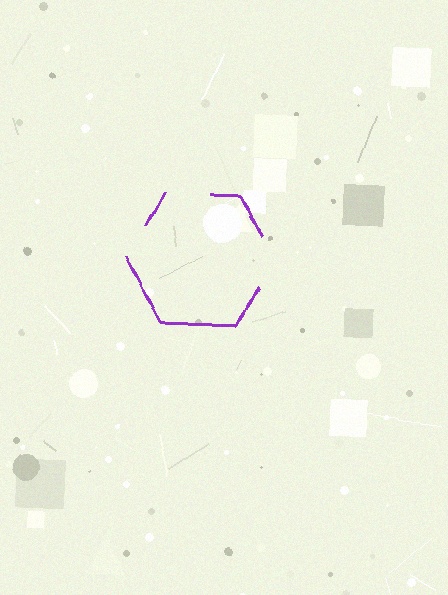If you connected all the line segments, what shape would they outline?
They would outline a hexagon.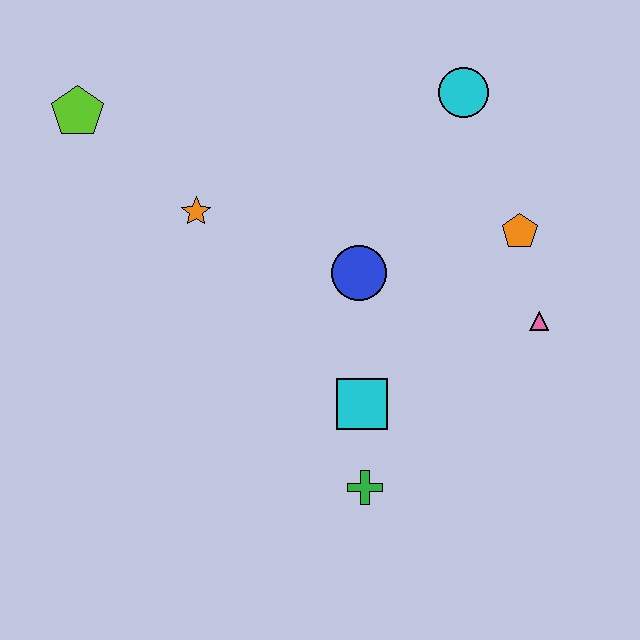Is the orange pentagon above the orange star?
No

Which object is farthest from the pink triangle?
The lime pentagon is farthest from the pink triangle.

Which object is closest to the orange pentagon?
The pink triangle is closest to the orange pentagon.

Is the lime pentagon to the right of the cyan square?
No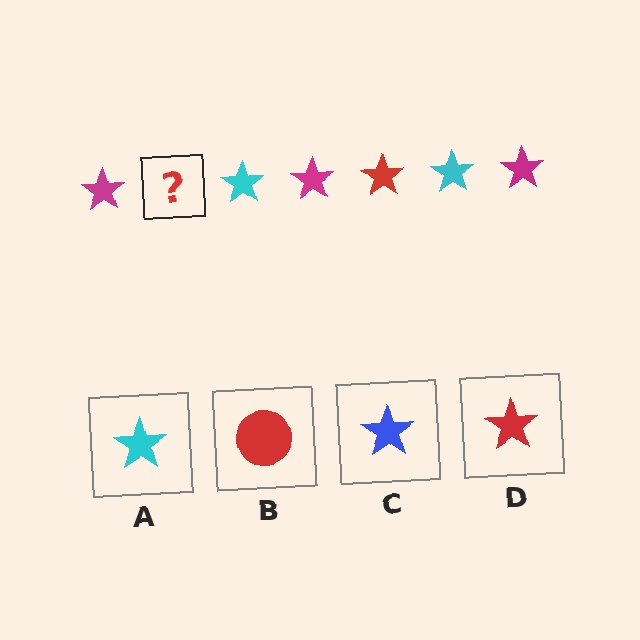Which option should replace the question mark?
Option D.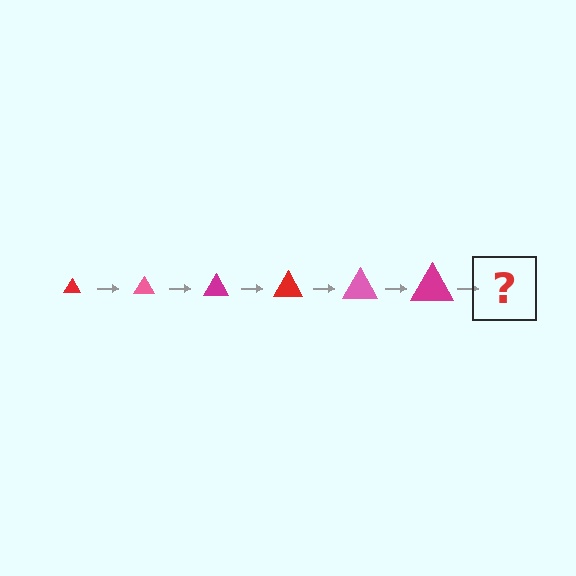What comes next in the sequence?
The next element should be a red triangle, larger than the previous one.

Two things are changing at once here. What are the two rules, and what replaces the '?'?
The two rules are that the triangle grows larger each step and the color cycles through red, pink, and magenta. The '?' should be a red triangle, larger than the previous one.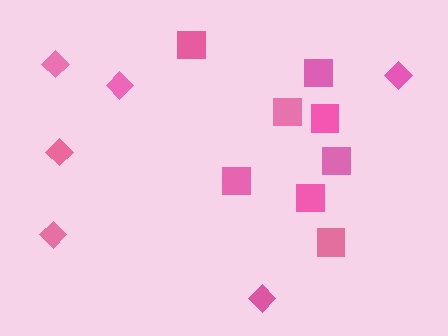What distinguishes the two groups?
There are 2 groups: one group of squares (8) and one group of diamonds (6).